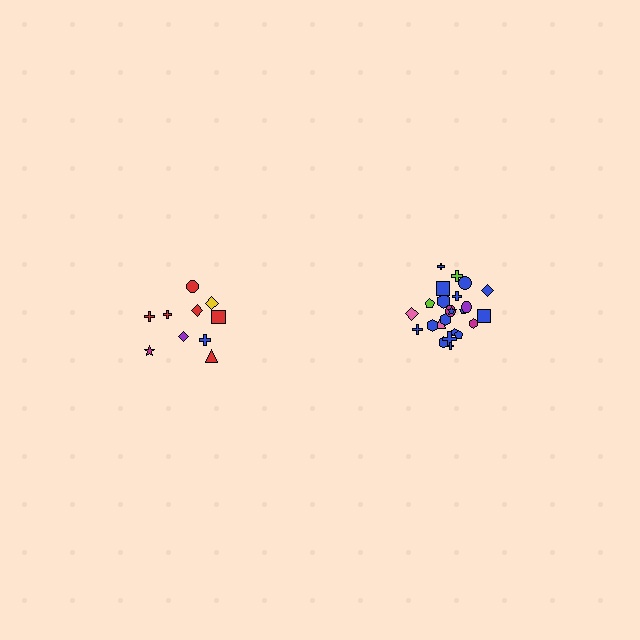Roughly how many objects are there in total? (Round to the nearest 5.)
Roughly 35 objects in total.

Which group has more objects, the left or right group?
The right group.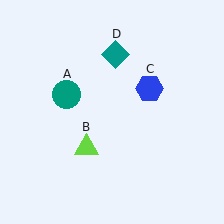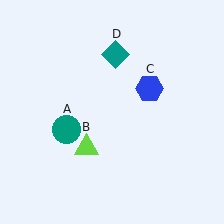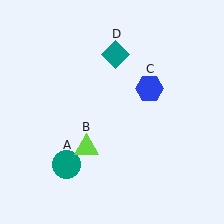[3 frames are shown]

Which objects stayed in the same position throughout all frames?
Lime triangle (object B) and blue hexagon (object C) and teal diamond (object D) remained stationary.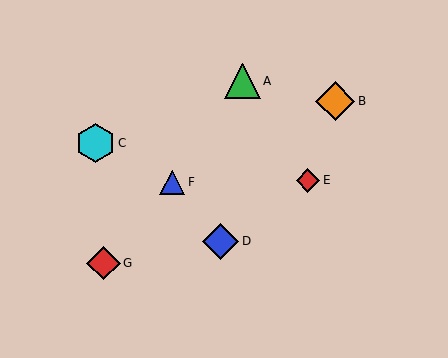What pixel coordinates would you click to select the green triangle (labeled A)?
Click at (243, 81) to select the green triangle A.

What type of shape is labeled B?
Shape B is an orange diamond.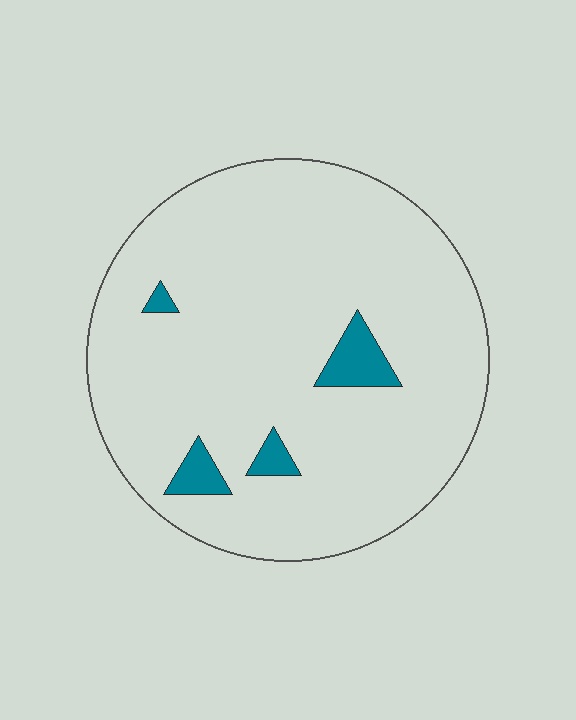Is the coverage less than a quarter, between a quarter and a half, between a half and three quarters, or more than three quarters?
Less than a quarter.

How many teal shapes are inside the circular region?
4.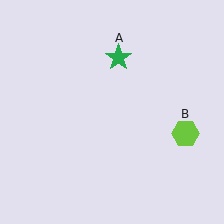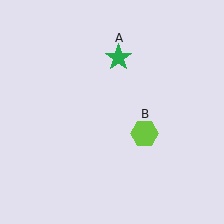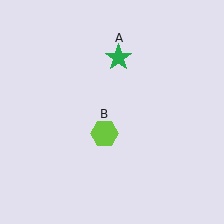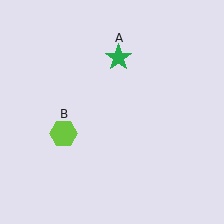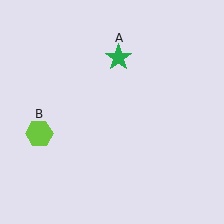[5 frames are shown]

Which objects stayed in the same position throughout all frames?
Green star (object A) remained stationary.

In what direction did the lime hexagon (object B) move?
The lime hexagon (object B) moved left.